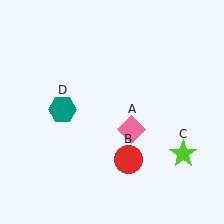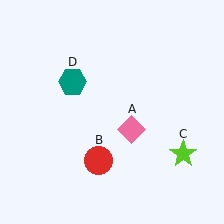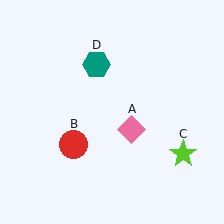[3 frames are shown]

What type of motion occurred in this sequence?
The red circle (object B), teal hexagon (object D) rotated clockwise around the center of the scene.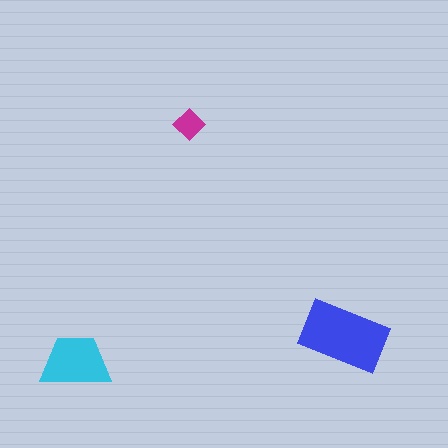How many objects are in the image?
There are 3 objects in the image.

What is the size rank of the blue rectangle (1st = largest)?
1st.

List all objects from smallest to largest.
The magenta diamond, the cyan trapezoid, the blue rectangle.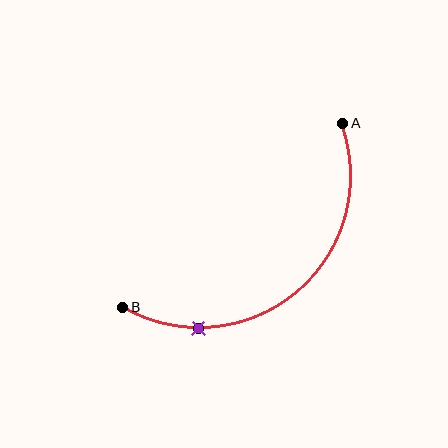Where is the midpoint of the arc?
The arc midpoint is the point on the curve farthest from the straight line joining A and B. It sits below and to the right of that line.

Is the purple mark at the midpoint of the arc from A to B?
No. The purple mark lies on the arc but is closer to endpoint B. The arc midpoint would be at the point on the curve equidistant along the arc from both A and B.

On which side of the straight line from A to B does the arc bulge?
The arc bulges below and to the right of the straight line connecting A and B.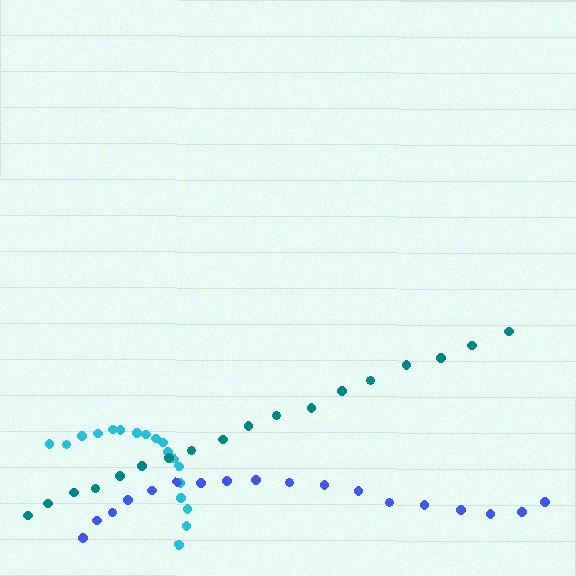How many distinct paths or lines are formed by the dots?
There are 3 distinct paths.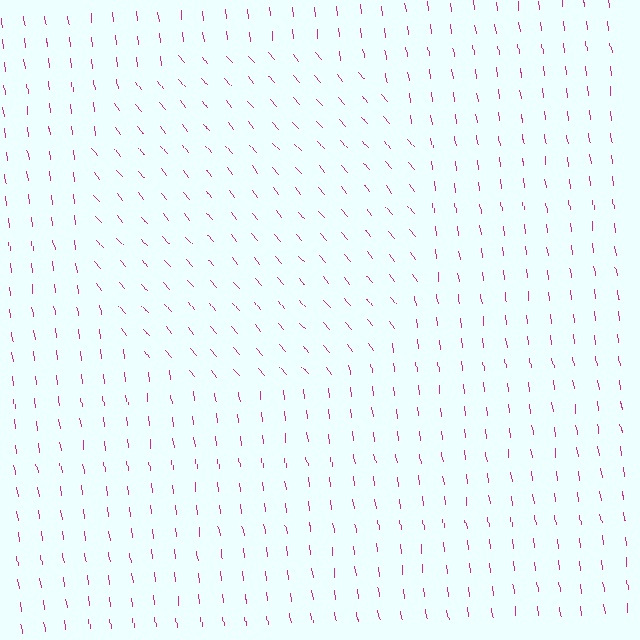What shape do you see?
I see a circle.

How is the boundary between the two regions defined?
The boundary is defined purely by a change in line orientation (approximately 32 degrees difference). All lines are the same color and thickness.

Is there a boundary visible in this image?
Yes, there is a texture boundary formed by a change in line orientation.